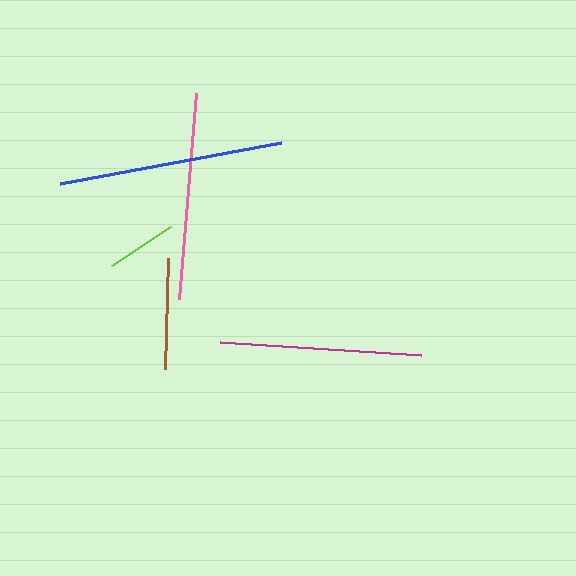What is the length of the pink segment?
The pink segment is approximately 208 pixels long.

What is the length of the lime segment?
The lime segment is approximately 71 pixels long.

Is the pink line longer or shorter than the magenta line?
The pink line is longer than the magenta line.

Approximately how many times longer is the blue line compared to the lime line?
The blue line is approximately 3.2 times the length of the lime line.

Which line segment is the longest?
The blue line is the longest at approximately 224 pixels.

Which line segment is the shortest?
The lime line is the shortest at approximately 71 pixels.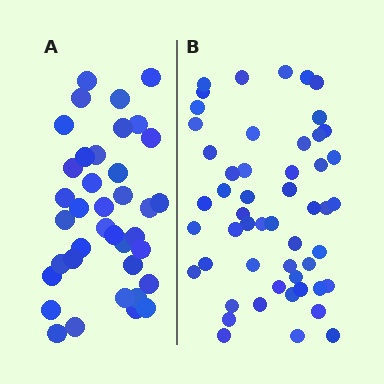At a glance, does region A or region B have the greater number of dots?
Region B (the right region) has more dots.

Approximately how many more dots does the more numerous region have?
Region B has approximately 15 more dots than region A.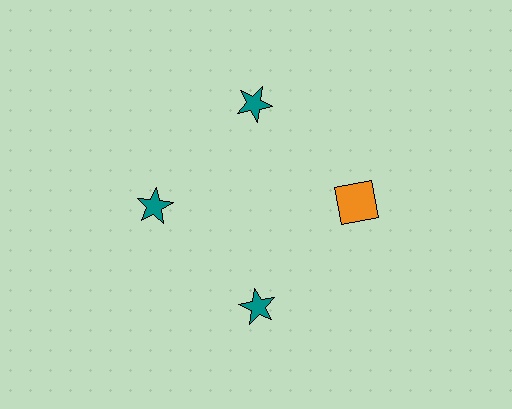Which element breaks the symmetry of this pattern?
The orange square at roughly the 3 o'clock position breaks the symmetry. All other shapes are teal stars.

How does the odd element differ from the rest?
It differs in both color (orange instead of teal) and shape (square instead of star).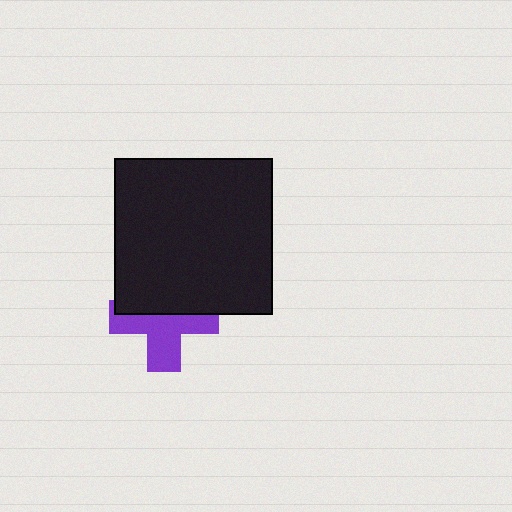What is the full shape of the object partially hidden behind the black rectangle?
The partially hidden object is a purple cross.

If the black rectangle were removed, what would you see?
You would see the complete purple cross.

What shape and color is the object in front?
The object in front is a black rectangle.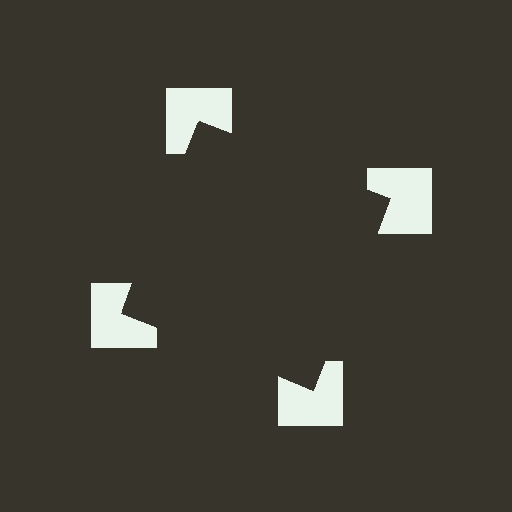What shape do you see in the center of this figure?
An illusory square — its edges are inferred from the aligned wedge cuts in the notched squares, not physically drawn.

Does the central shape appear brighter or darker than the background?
It typically appears slightly darker than the background, even though no actual brightness change is drawn.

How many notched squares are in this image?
There are 4 — one at each vertex of the illusory square.